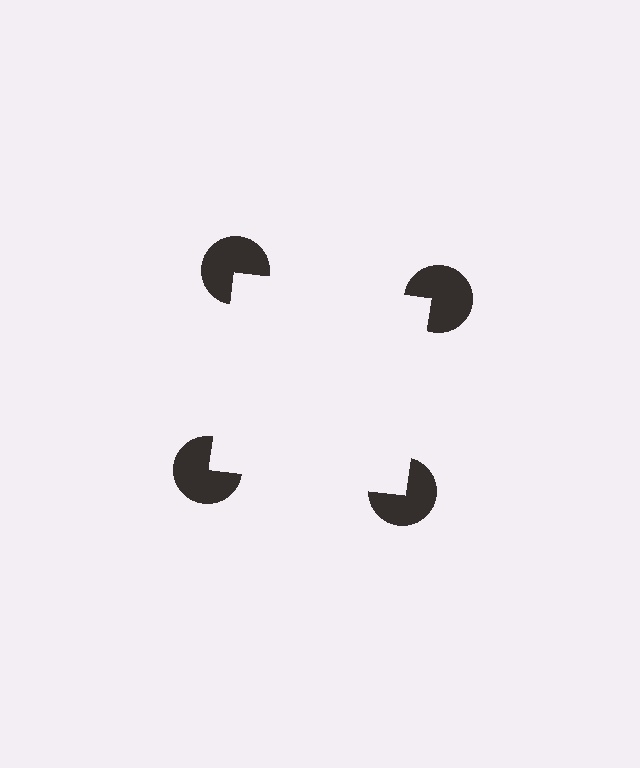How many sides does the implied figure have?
4 sides.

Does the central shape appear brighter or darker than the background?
It typically appears slightly brighter than the background, even though no actual brightness change is drawn.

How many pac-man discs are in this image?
There are 4 — one at each vertex of the illusory square.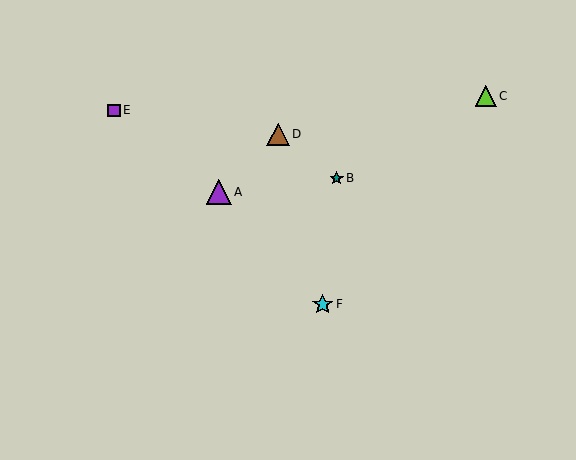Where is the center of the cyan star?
The center of the cyan star is at (323, 304).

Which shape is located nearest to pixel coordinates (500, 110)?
The lime triangle (labeled C) at (486, 96) is nearest to that location.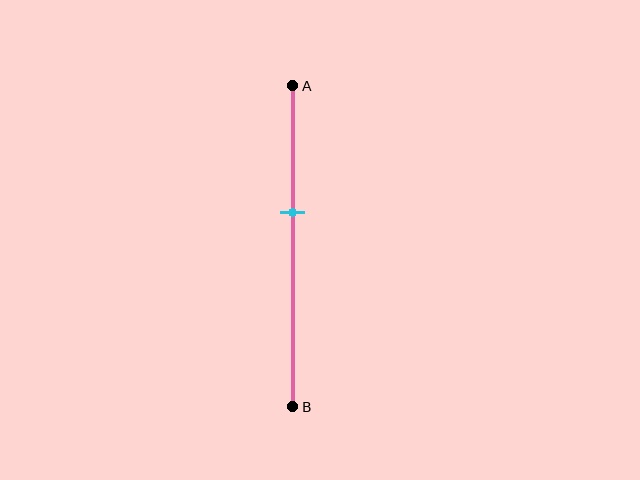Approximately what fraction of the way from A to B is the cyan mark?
The cyan mark is approximately 40% of the way from A to B.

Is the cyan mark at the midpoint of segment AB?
No, the mark is at about 40% from A, not at the 50% midpoint.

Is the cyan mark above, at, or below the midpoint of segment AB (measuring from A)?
The cyan mark is above the midpoint of segment AB.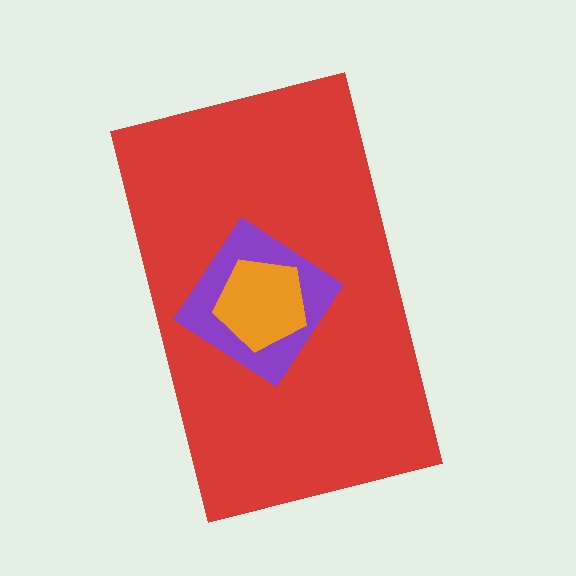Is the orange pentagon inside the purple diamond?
Yes.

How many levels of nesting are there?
3.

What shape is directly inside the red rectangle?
The purple diamond.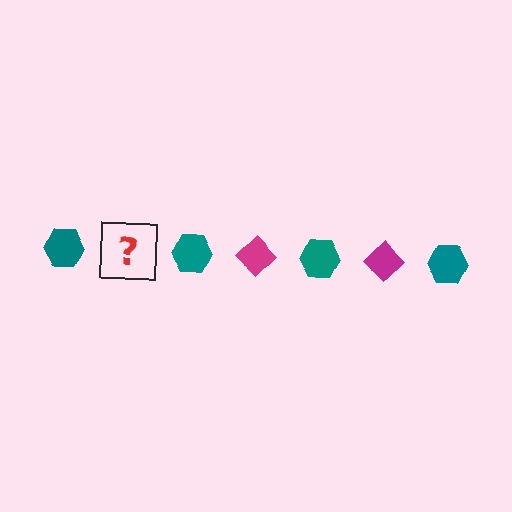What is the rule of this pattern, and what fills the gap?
The rule is that the pattern alternates between teal hexagon and magenta diamond. The gap should be filled with a magenta diamond.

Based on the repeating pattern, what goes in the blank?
The blank should be a magenta diamond.